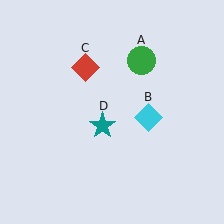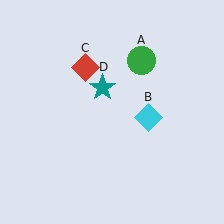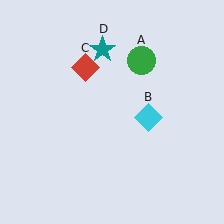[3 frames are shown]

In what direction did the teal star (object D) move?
The teal star (object D) moved up.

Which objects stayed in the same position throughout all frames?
Green circle (object A) and cyan diamond (object B) and red diamond (object C) remained stationary.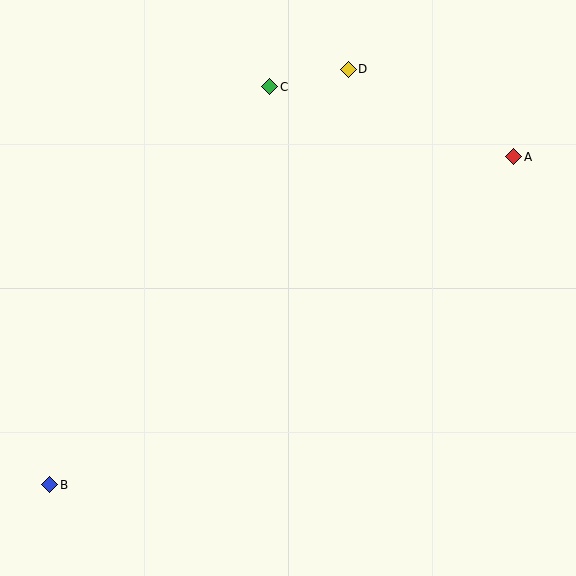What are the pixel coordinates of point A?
Point A is at (514, 157).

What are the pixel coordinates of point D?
Point D is at (348, 69).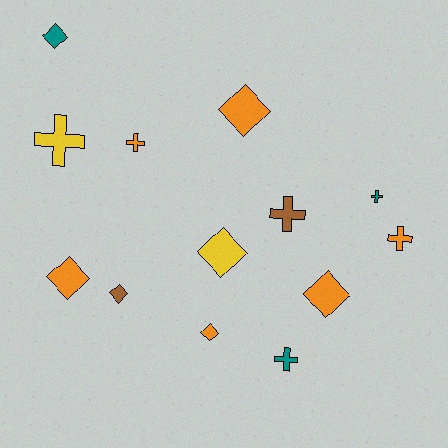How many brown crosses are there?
There is 1 brown cross.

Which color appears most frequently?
Orange, with 6 objects.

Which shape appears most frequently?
Diamond, with 7 objects.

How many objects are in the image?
There are 13 objects.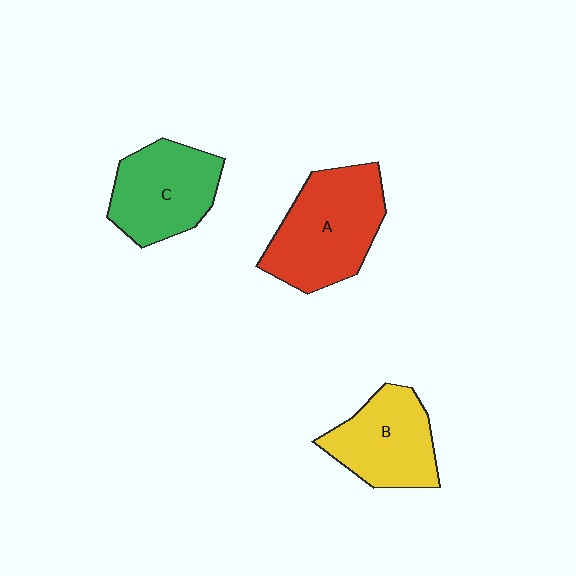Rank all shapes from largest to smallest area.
From largest to smallest: A (red), C (green), B (yellow).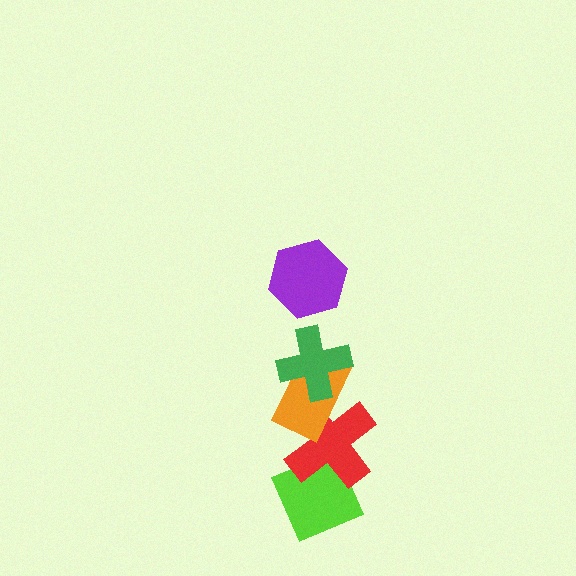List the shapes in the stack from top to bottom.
From top to bottom: the purple hexagon, the green cross, the orange rectangle, the red cross, the lime diamond.